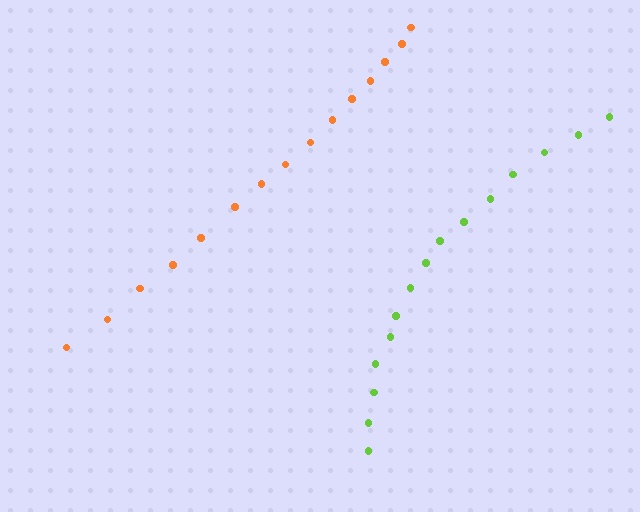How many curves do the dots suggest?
There are 2 distinct paths.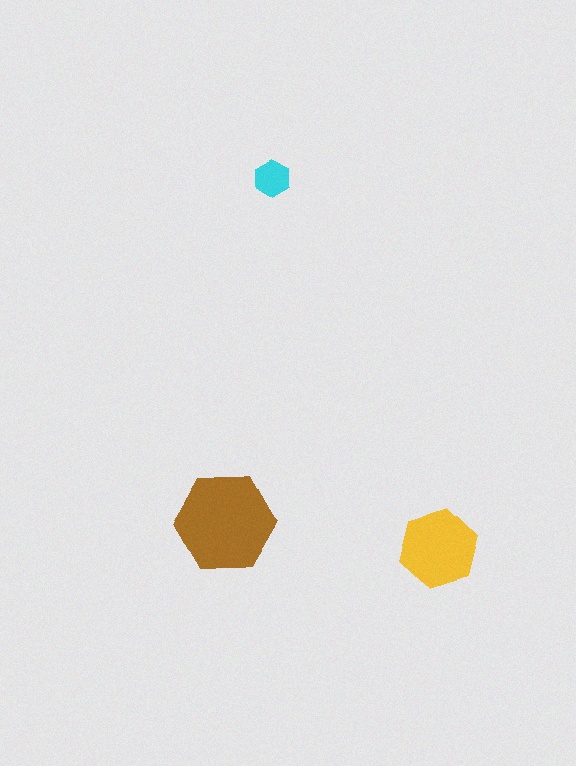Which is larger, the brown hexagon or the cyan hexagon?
The brown one.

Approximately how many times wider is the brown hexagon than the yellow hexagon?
About 1.5 times wider.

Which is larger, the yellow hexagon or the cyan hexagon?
The yellow one.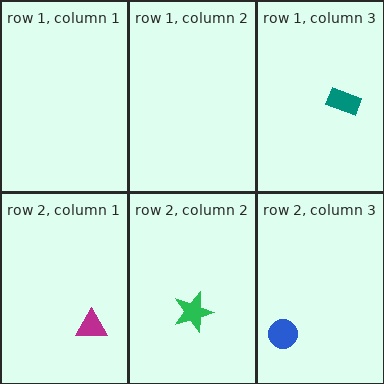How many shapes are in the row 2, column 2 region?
1.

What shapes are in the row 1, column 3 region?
The teal rectangle.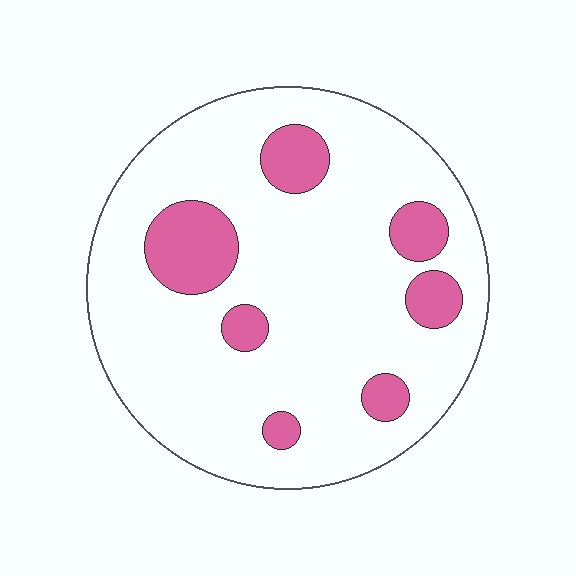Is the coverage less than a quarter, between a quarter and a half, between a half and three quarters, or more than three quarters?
Less than a quarter.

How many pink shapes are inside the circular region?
7.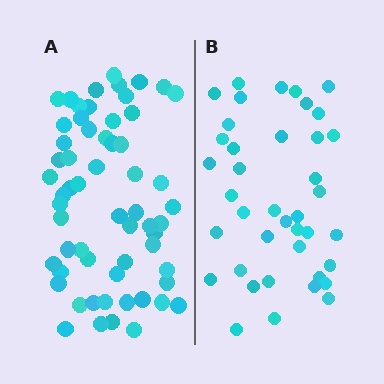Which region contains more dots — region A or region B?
Region A (the left region) has more dots.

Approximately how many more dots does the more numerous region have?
Region A has approximately 20 more dots than region B.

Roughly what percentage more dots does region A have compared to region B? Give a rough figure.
About 50% more.